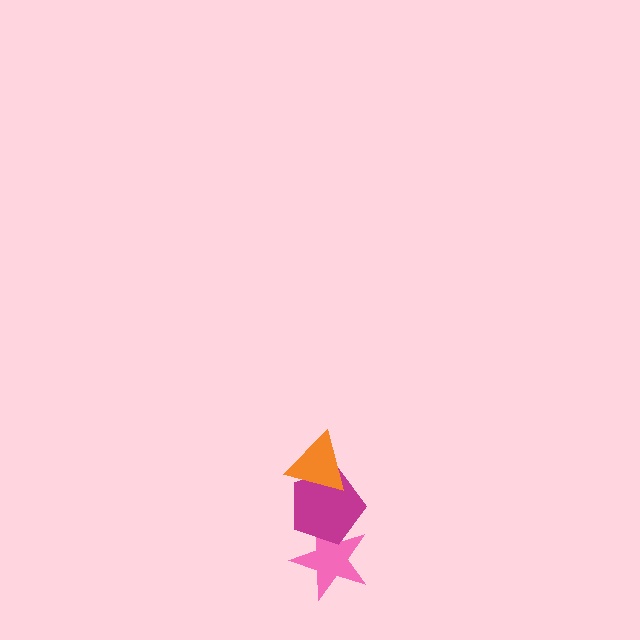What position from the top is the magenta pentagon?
The magenta pentagon is 2nd from the top.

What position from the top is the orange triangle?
The orange triangle is 1st from the top.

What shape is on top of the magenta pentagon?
The orange triangle is on top of the magenta pentagon.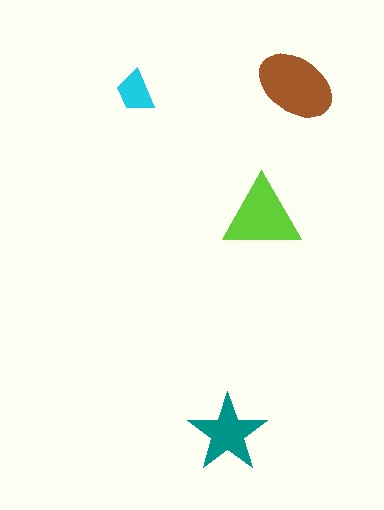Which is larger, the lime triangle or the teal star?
The lime triangle.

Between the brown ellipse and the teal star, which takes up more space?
The brown ellipse.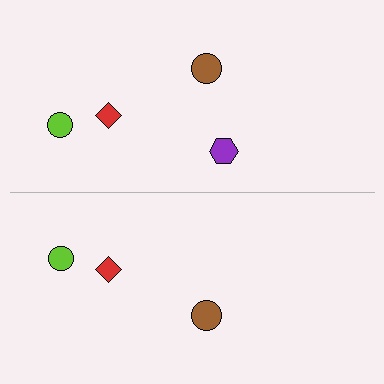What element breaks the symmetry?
A purple hexagon is missing from the bottom side.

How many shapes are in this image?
There are 7 shapes in this image.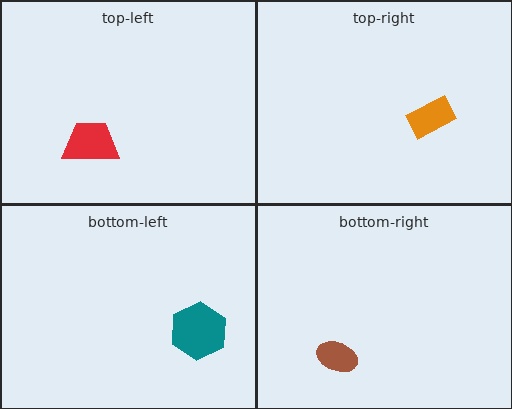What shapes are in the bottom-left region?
The teal hexagon.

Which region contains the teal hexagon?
The bottom-left region.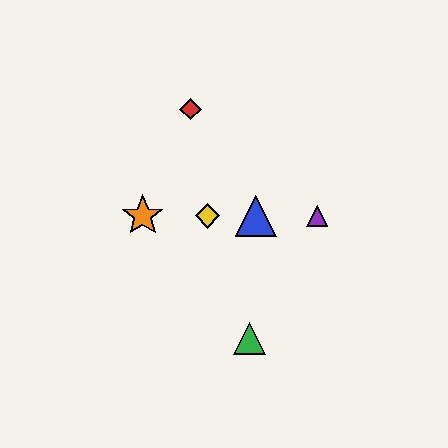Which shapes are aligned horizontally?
The blue triangle, the yellow diamond, the purple triangle, the orange star are aligned horizontally.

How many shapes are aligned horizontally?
4 shapes (the blue triangle, the yellow diamond, the purple triangle, the orange star) are aligned horizontally.